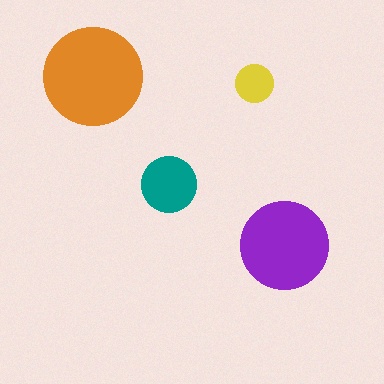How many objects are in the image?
There are 4 objects in the image.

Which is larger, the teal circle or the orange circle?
The orange one.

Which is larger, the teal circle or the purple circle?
The purple one.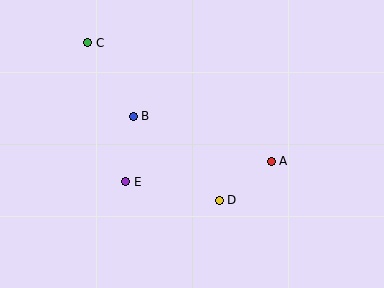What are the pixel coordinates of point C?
Point C is at (88, 43).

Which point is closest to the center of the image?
Point D at (219, 200) is closest to the center.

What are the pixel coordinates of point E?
Point E is at (126, 182).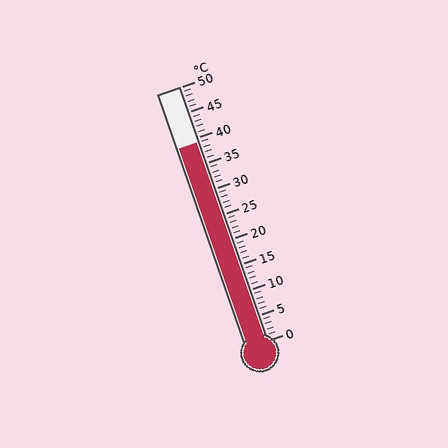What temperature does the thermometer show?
The thermometer shows approximately 39°C.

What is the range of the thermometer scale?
The thermometer scale ranges from 0°C to 50°C.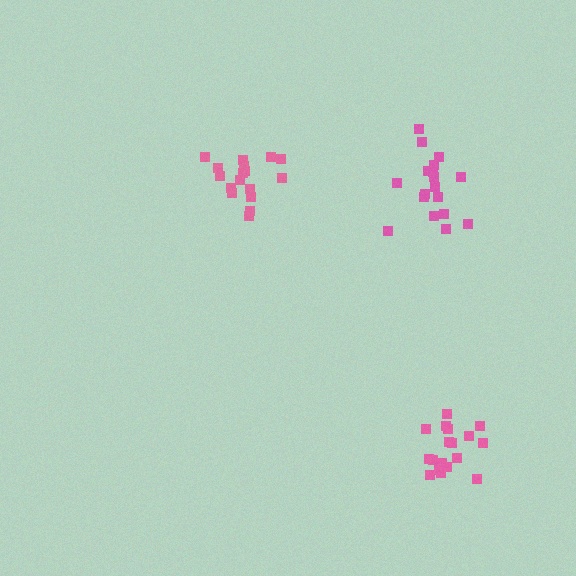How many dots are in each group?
Group 1: 17 dots, Group 2: 18 dots, Group 3: 18 dots (53 total).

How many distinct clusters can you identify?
There are 3 distinct clusters.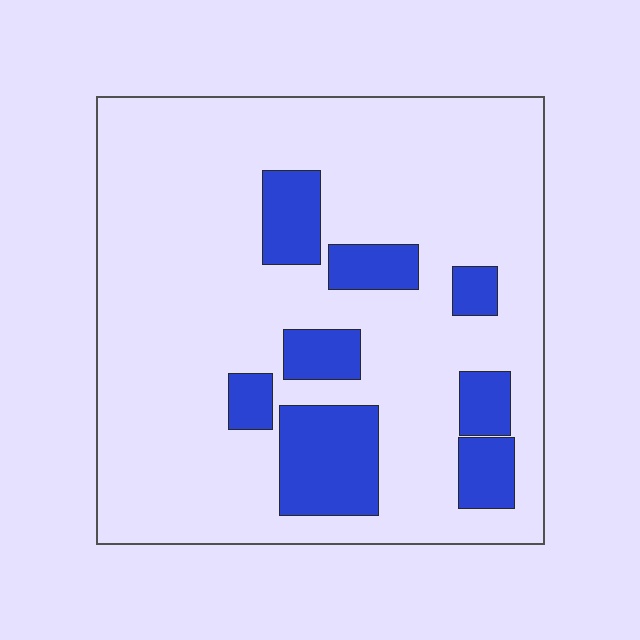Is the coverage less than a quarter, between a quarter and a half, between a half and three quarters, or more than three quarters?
Less than a quarter.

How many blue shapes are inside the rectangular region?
8.